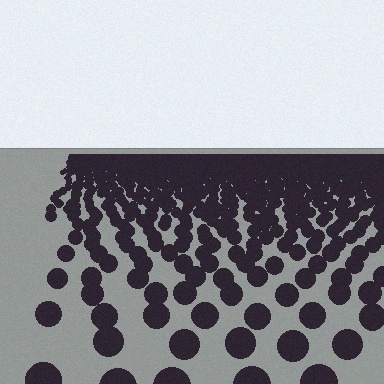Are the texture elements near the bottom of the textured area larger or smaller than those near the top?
Larger. Near the bottom, elements are closer to the viewer and appear at a bigger on-screen size.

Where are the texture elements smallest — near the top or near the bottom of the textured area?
Near the top.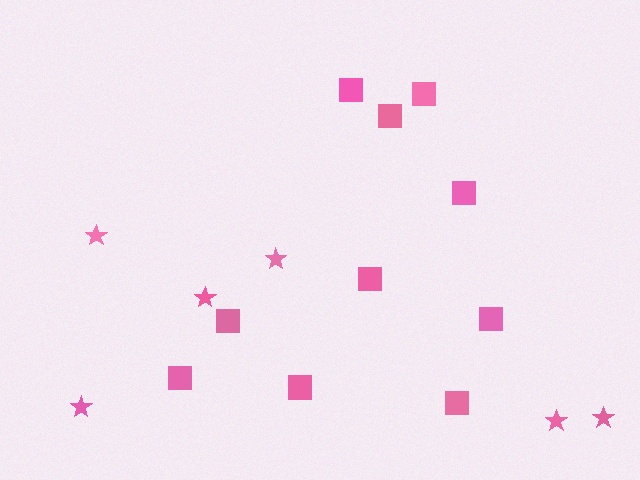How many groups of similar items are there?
There are 2 groups: one group of squares (10) and one group of stars (6).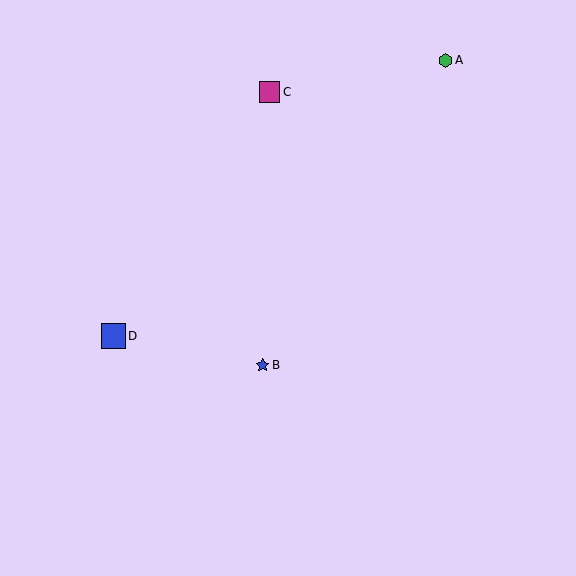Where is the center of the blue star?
The center of the blue star is at (263, 365).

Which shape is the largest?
The blue square (labeled D) is the largest.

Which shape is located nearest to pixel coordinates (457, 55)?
The green hexagon (labeled A) at (446, 60) is nearest to that location.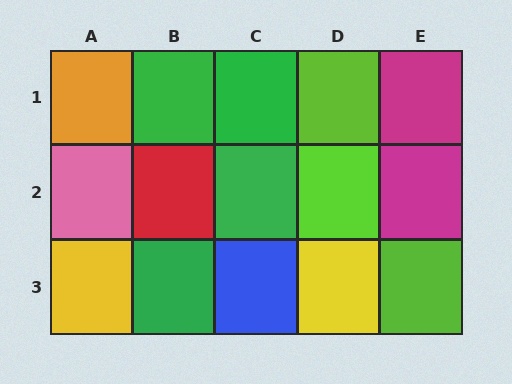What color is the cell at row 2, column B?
Red.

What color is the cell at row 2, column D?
Lime.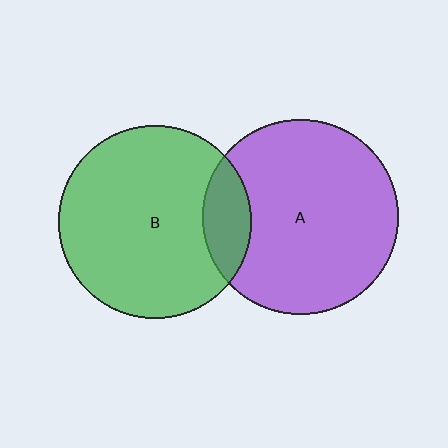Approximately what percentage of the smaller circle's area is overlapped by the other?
Approximately 15%.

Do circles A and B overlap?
Yes.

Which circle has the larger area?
Circle A (purple).